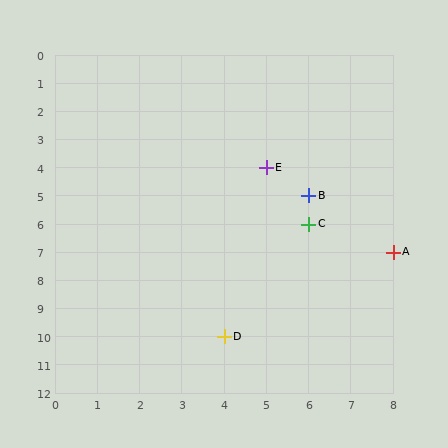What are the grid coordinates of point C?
Point C is at grid coordinates (6, 6).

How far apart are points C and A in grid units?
Points C and A are 2 columns and 1 row apart (about 2.2 grid units diagonally).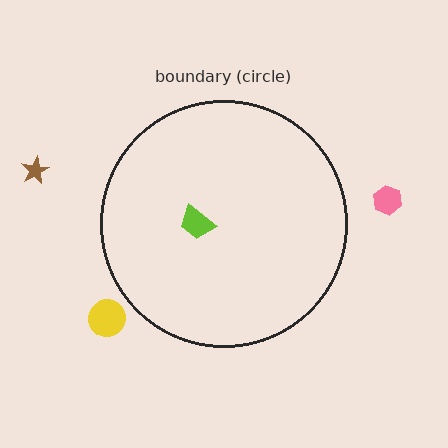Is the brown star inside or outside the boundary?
Outside.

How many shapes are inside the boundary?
1 inside, 3 outside.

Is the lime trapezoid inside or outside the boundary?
Inside.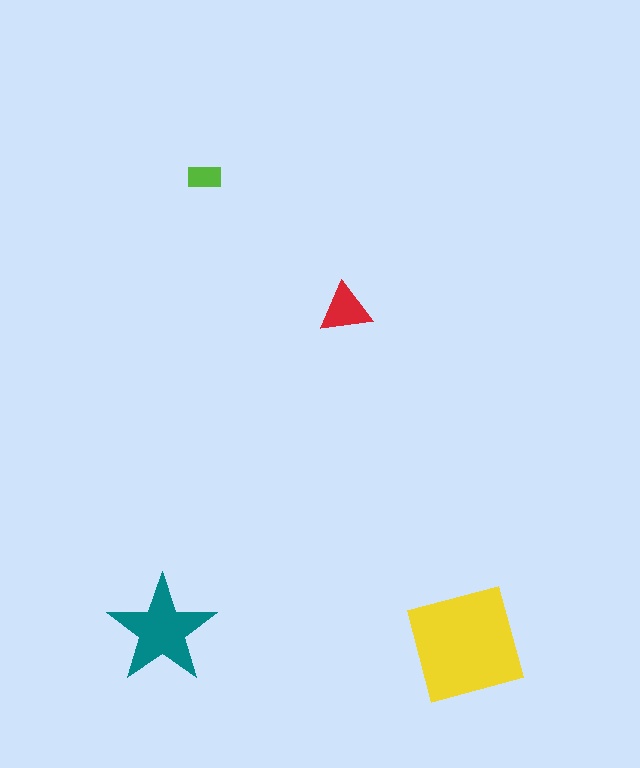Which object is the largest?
The yellow square.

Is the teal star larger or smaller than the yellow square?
Smaller.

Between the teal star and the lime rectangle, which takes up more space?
The teal star.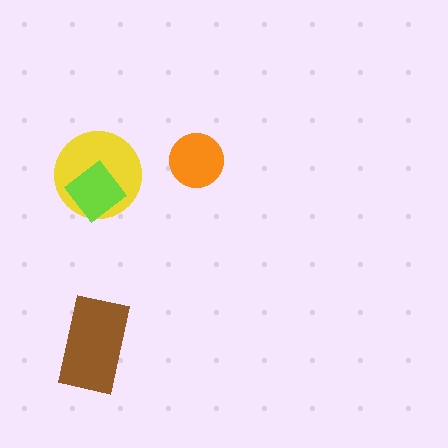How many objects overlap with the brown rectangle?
0 objects overlap with the brown rectangle.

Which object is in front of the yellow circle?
The lime diamond is in front of the yellow circle.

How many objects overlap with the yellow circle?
1 object overlaps with the yellow circle.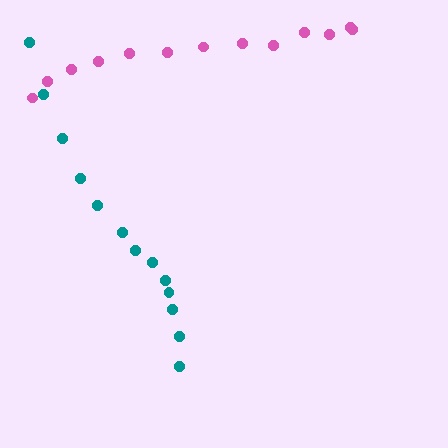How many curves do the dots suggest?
There are 2 distinct paths.